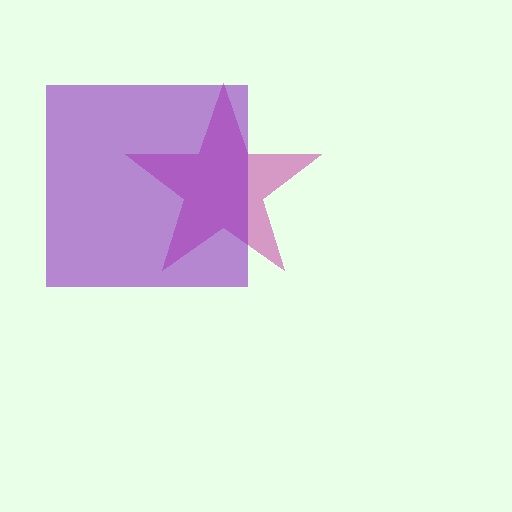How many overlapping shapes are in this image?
There are 2 overlapping shapes in the image.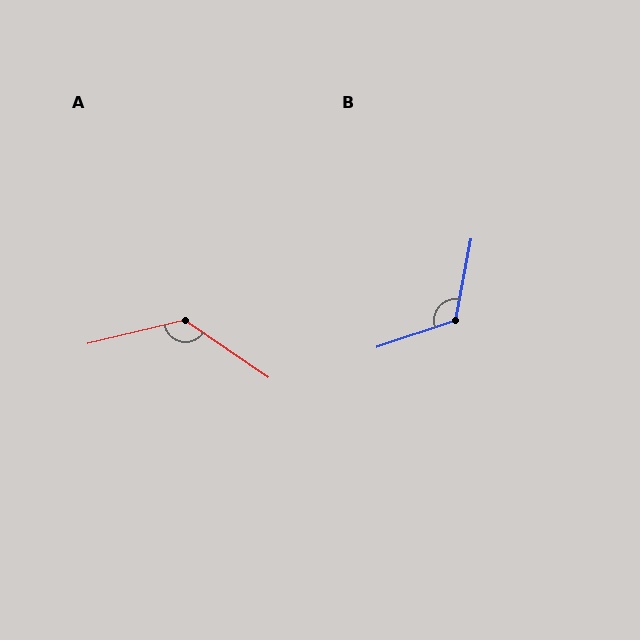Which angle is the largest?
A, at approximately 132 degrees.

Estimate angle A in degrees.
Approximately 132 degrees.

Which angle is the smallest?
B, at approximately 119 degrees.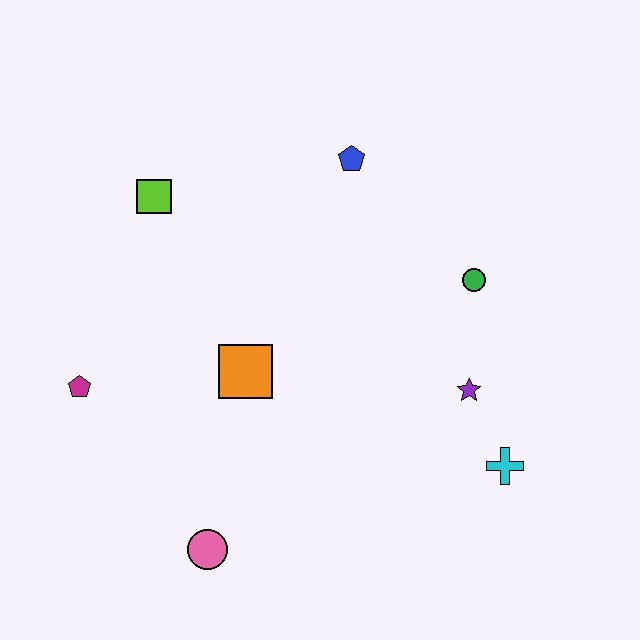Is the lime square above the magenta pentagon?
Yes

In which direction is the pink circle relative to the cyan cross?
The pink circle is to the left of the cyan cross.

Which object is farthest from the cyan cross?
The lime square is farthest from the cyan cross.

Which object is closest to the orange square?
The magenta pentagon is closest to the orange square.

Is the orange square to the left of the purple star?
Yes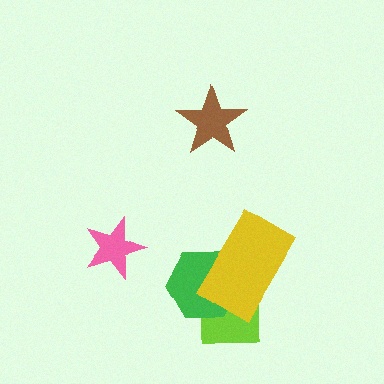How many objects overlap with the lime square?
2 objects overlap with the lime square.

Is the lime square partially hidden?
Yes, it is partially covered by another shape.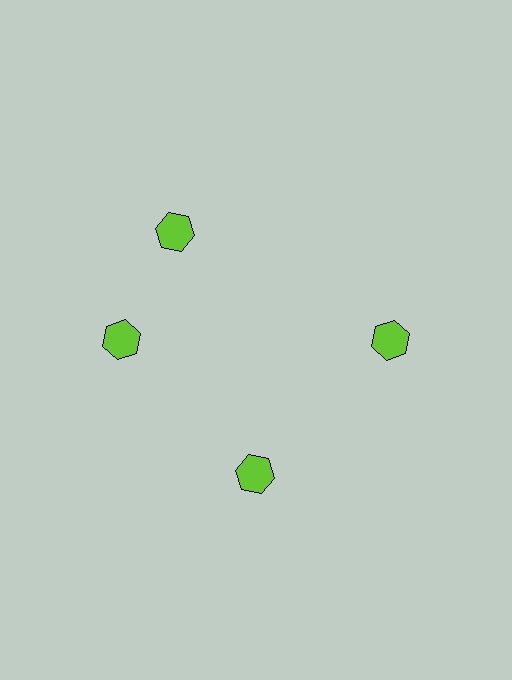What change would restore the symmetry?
The symmetry would be restored by rotating it back into even spacing with its neighbors so that all 4 hexagons sit at equal angles and equal distance from the center.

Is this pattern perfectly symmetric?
No. The 4 lime hexagons are arranged in a ring, but one element near the 12 o'clock position is rotated out of alignment along the ring, breaking the 4-fold rotational symmetry.